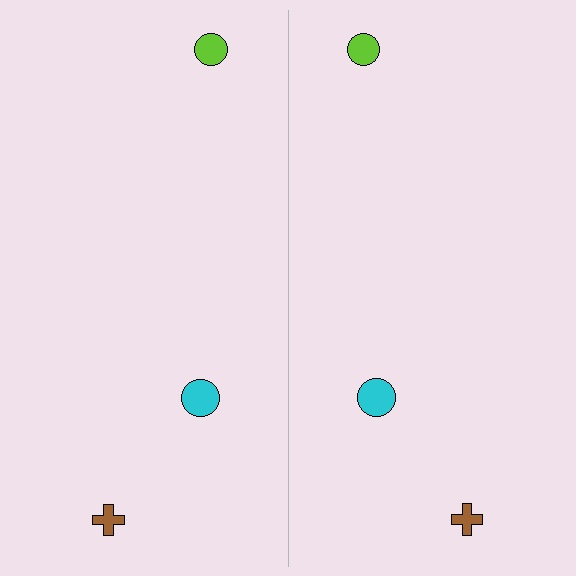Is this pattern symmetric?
Yes, this pattern has bilateral (reflection) symmetry.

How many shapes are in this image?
There are 6 shapes in this image.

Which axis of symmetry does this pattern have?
The pattern has a vertical axis of symmetry running through the center of the image.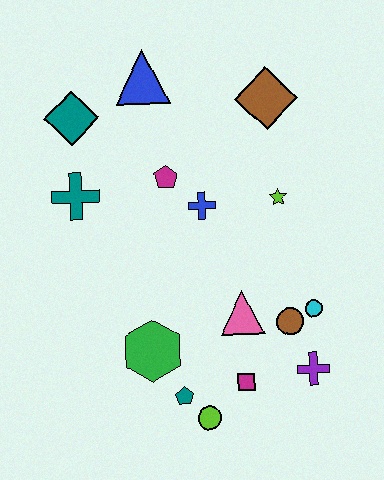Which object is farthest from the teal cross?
The purple cross is farthest from the teal cross.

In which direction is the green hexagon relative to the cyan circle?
The green hexagon is to the left of the cyan circle.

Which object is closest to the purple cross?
The brown circle is closest to the purple cross.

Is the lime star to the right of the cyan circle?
No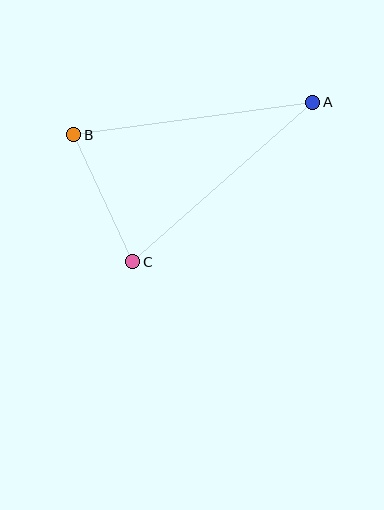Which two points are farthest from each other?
Points A and B are farthest from each other.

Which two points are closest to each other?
Points B and C are closest to each other.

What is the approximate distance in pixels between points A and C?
The distance between A and C is approximately 241 pixels.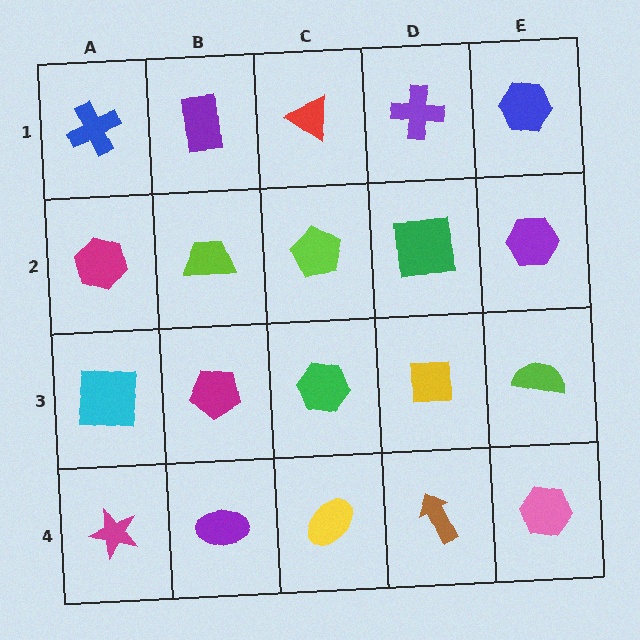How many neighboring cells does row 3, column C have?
4.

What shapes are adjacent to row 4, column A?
A cyan square (row 3, column A), a purple ellipse (row 4, column B).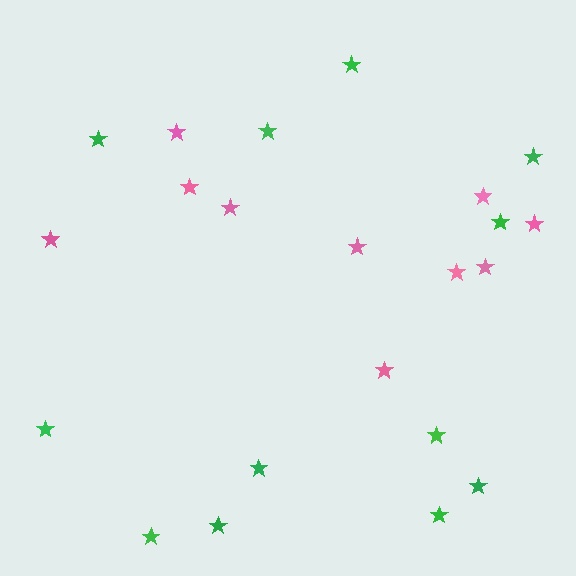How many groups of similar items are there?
There are 2 groups: one group of pink stars (10) and one group of green stars (12).